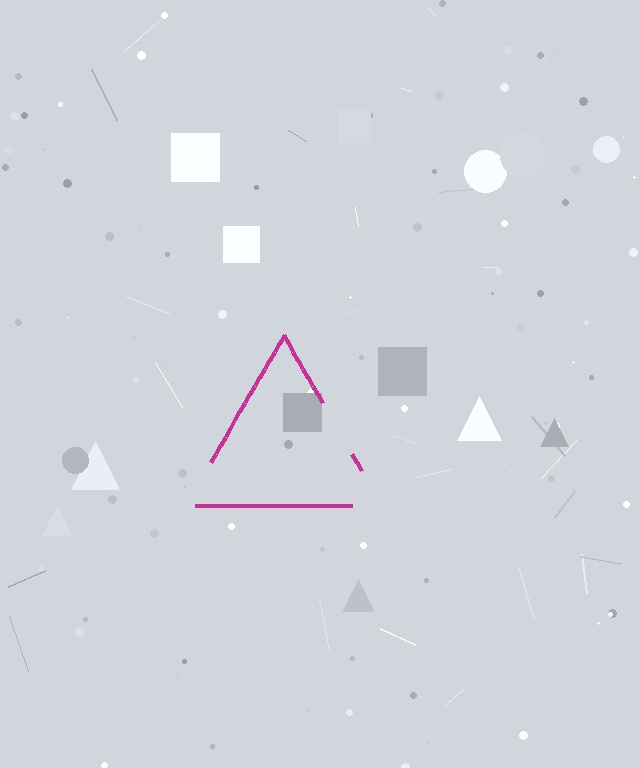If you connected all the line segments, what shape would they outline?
They would outline a triangle.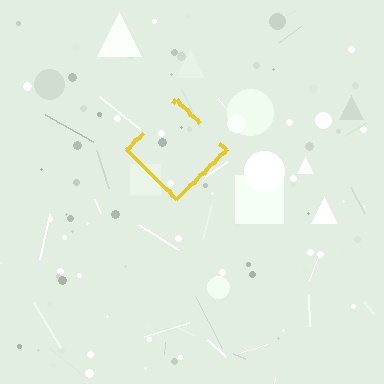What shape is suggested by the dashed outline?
The dashed outline suggests a diamond.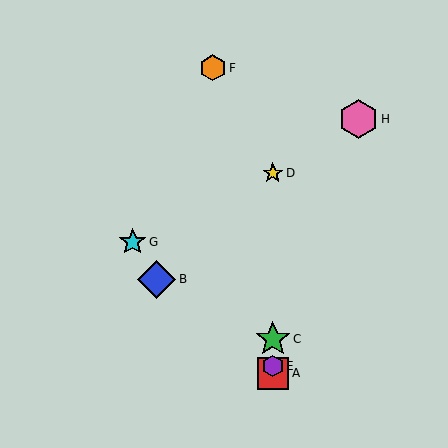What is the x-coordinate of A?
Object A is at x≈273.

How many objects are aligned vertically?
4 objects (A, C, D, E) are aligned vertically.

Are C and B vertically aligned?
No, C is at x≈273 and B is at x≈157.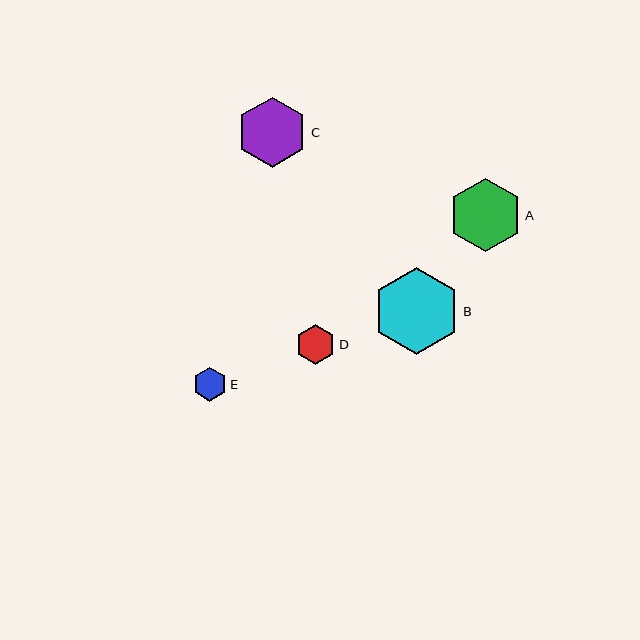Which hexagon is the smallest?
Hexagon E is the smallest with a size of approximately 34 pixels.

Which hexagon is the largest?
Hexagon B is the largest with a size of approximately 87 pixels.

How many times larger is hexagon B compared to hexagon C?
Hexagon B is approximately 1.2 times the size of hexagon C.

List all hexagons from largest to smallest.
From largest to smallest: B, A, C, D, E.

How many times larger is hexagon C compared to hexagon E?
Hexagon C is approximately 2.1 times the size of hexagon E.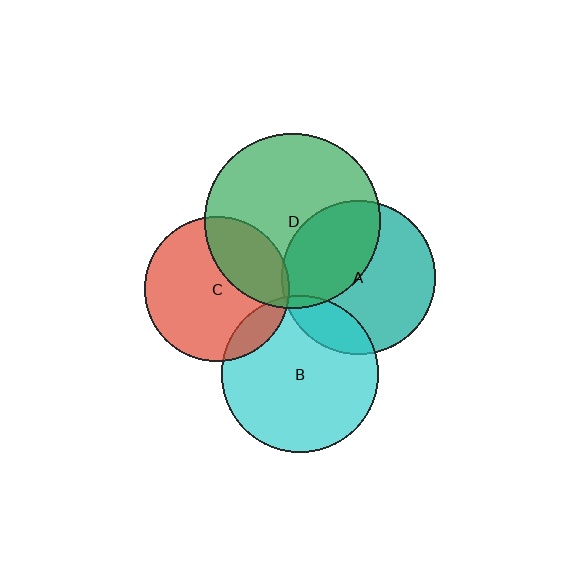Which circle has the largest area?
Circle D (green).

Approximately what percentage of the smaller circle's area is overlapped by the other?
Approximately 5%.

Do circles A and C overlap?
Yes.